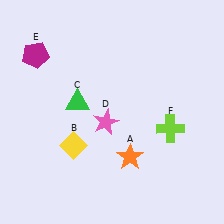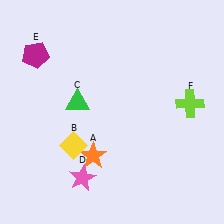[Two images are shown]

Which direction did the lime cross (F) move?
The lime cross (F) moved up.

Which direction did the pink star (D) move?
The pink star (D) moved down.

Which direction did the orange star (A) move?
The orange star (A) moved left.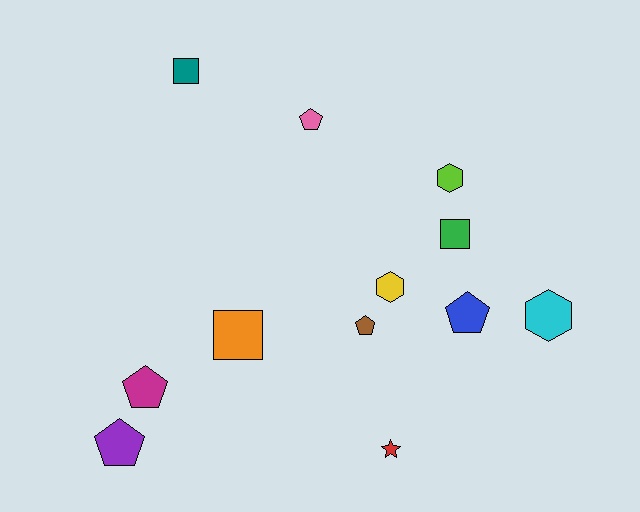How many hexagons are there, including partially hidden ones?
There are 3 hexagons.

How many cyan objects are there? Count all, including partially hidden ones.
There is 1 cyan object.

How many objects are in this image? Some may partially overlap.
There are 12 objects.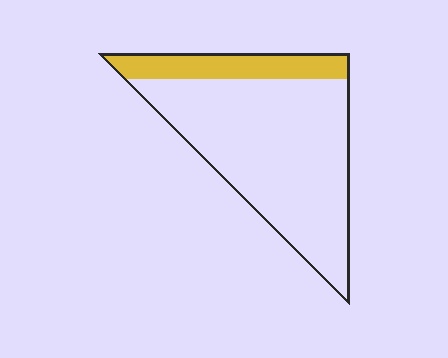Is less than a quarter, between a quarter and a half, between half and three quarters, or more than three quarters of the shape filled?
Less than a quarter.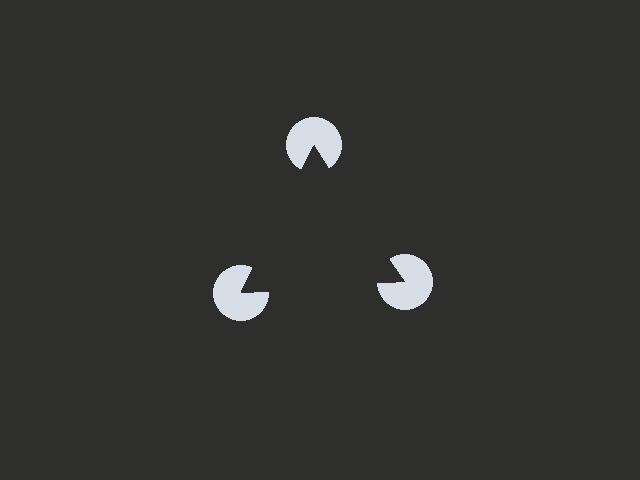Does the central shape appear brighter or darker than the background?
It typically appears slightly darker than the background, even though no actual brightness change is drawn.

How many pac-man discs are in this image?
There are 3 — one at each vertex of the illusory triangle.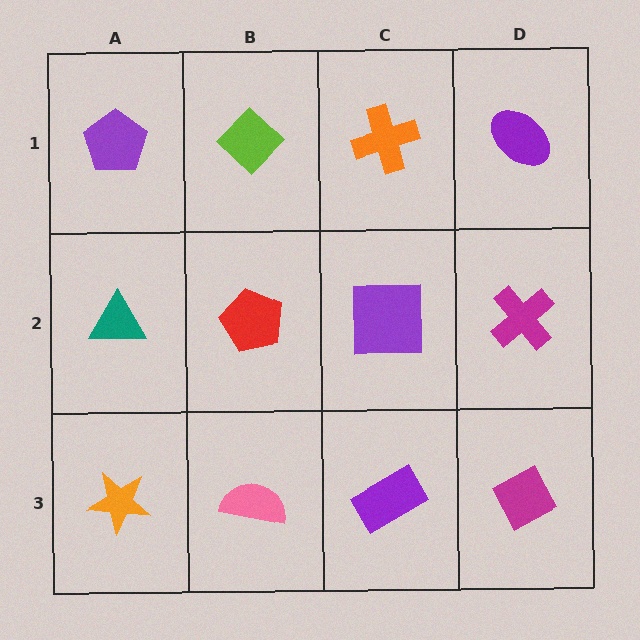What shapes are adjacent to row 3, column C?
A purple square (row 2, column C), a pink semicircle (row 3, column B), a magenta diamond (row 3, column D).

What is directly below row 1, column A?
A teal triangle.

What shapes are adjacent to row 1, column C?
A purple square (row 2, column C), a lime diamond (row 1, column B), a purple ellipse (row 1, column D).